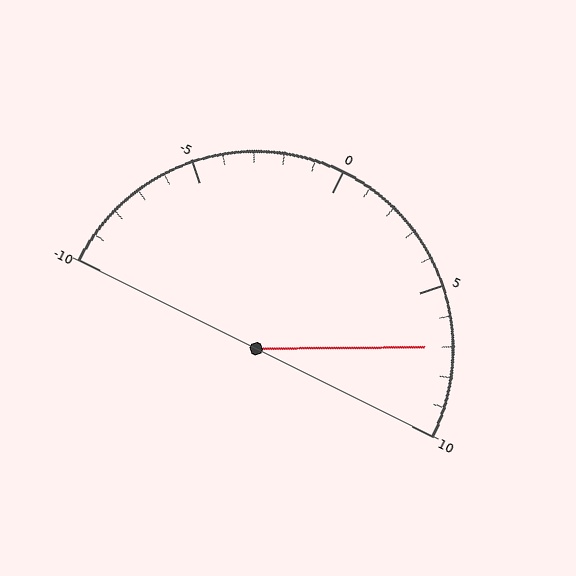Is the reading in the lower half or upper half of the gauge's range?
The reading is in the upper half of the range (-10 to 10).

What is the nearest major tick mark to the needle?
The nearest major tick mark is 5.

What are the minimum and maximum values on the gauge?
The gauge ranges from -10 to 10.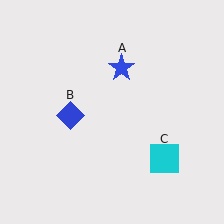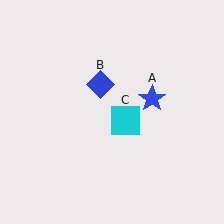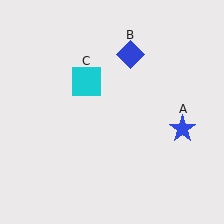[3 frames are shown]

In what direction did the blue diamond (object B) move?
The blue diamond (object B) moved up and to the right.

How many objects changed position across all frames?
3 objects changed position: blue star (object A), blue diamond (object B), cyan square (object C).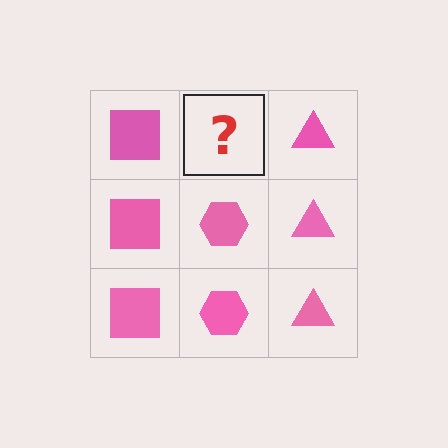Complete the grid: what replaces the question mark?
The question mark should be replaced with a pink hexagon.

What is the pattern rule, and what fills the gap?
The rule is that each column has a consistent shape. The gap should be filled with a pink hexagon.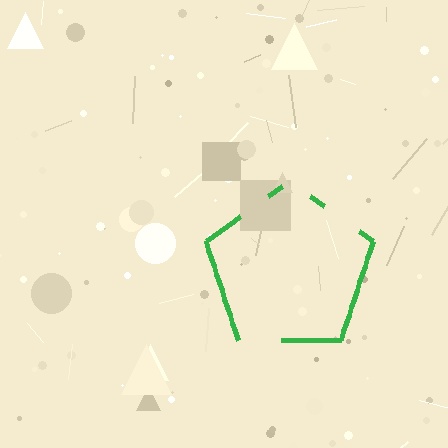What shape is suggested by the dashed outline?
The dashed outline suggests a pentagon.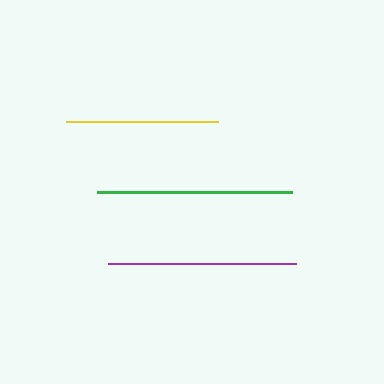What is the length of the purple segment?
The purple segment is approximately 188 pixels long.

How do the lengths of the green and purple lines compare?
The green and purple lines are approximately the same length.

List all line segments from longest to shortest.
From longest to shortest: green, purple, yellow.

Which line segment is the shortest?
The yellow line is the shortest at approximately 151 pixels.